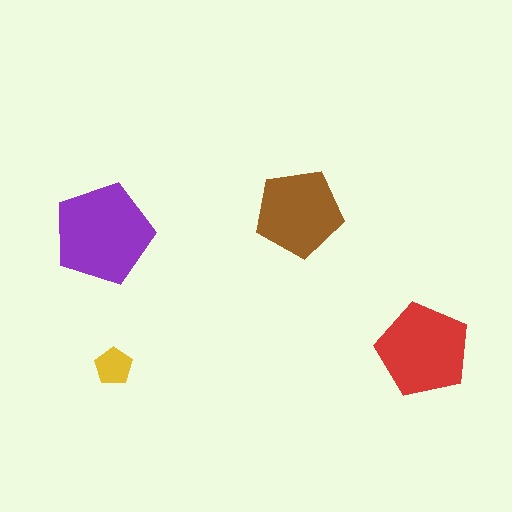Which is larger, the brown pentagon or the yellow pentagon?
The brown one.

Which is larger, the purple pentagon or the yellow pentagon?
The purple one.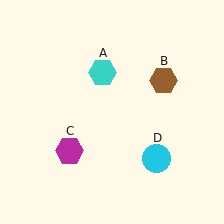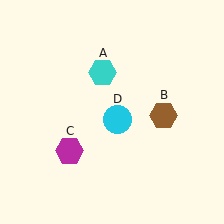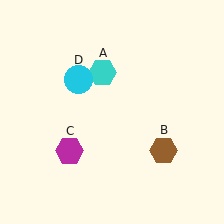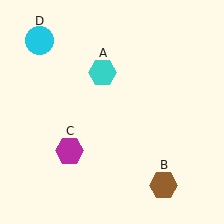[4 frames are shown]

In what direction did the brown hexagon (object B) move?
The brown hexagon (object B) moved down.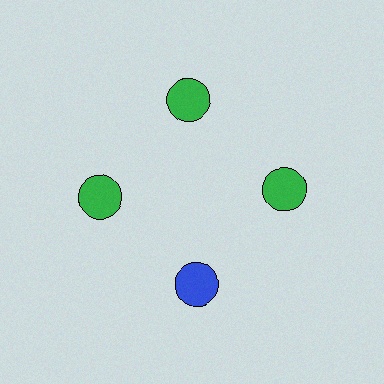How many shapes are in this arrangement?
There are 4 shapes arranged in a ring pattern.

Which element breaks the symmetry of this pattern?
The blue circle at roughly the 6 o'clock position breaks the symmetry. All other shapes are green circles.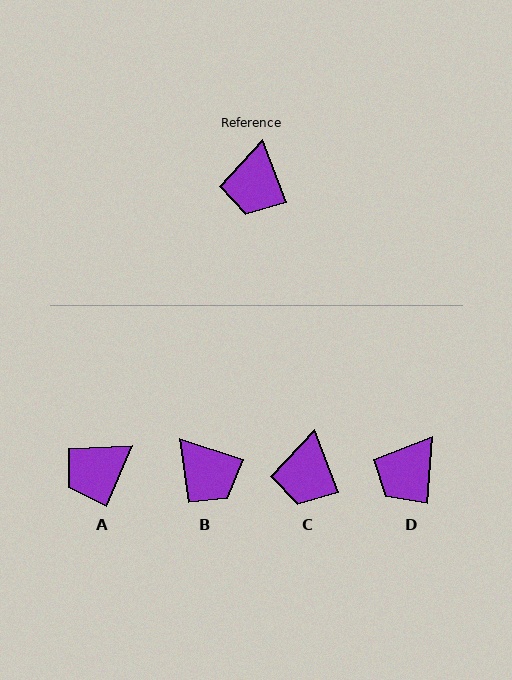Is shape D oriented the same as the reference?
No, it is off by about 26 degrees.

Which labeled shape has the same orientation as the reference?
C.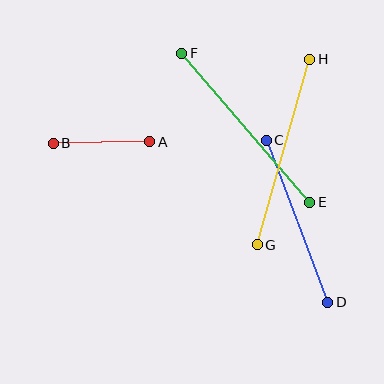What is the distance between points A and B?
The distance is approximately 97 pixels.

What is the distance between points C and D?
The distance is approximately 173 pixels.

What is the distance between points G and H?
The distance is approximately 193 pixels.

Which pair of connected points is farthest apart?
Points E and F are farthest apart.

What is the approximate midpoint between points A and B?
The midpoint is at approximately (101, 143) pixels.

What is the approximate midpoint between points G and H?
The midpoint is at approximately (283, 152) pixels.